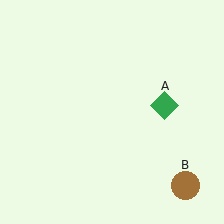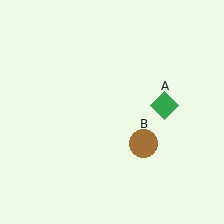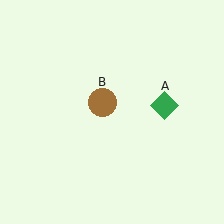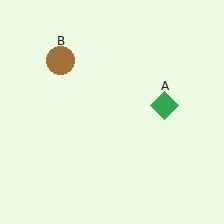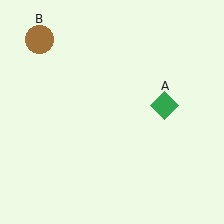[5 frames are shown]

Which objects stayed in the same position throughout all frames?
Green diamond (object A) remained stationary.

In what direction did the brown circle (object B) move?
The brown circle (object B) moved up and to the left.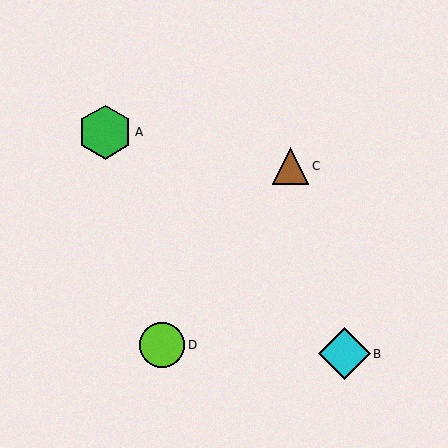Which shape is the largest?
The green hexagon (labeled A) is the largest.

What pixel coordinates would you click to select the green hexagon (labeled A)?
Click at (105, 132) to select the green hexagon A.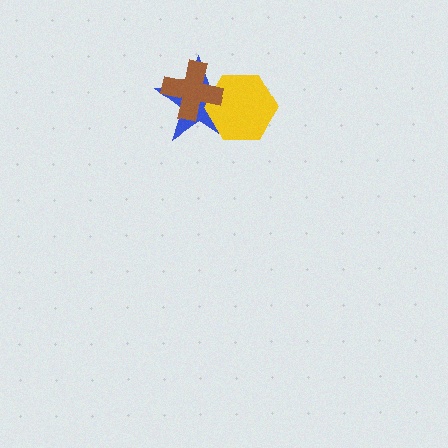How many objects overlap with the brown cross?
2 objects overlap with the brown cross.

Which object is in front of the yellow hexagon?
The brown cross is in front of the yellow hexagon.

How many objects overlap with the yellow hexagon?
2 objects overlap with the yellow hexagon.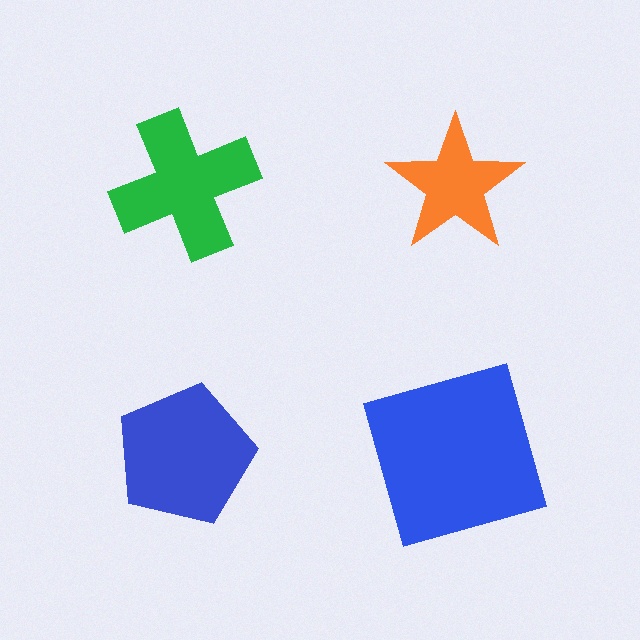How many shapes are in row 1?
2 shapes.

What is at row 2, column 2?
A blue square.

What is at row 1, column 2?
An orange star.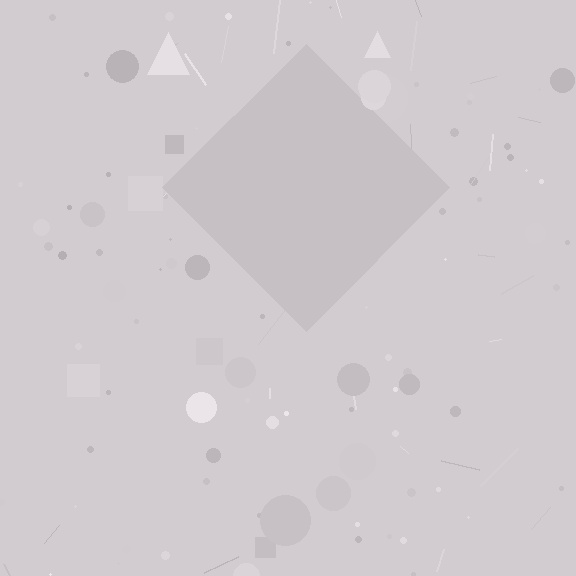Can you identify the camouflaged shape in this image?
The camouflaged shape is a diamond.